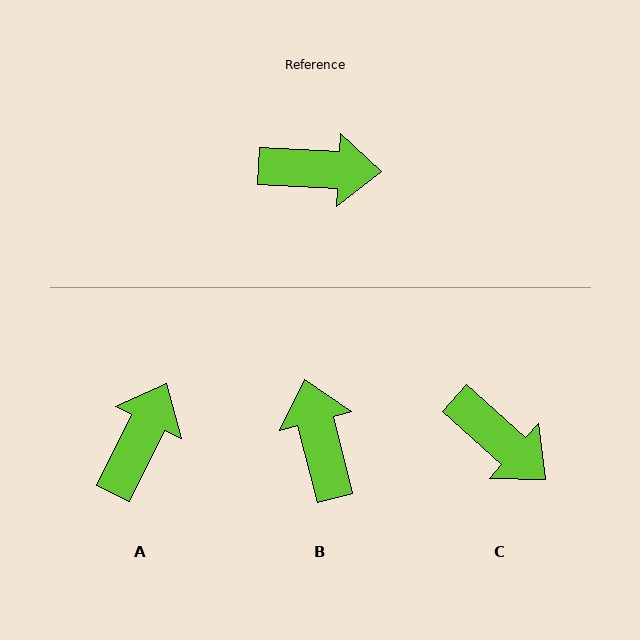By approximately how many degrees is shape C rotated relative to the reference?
Approximately 39 degrees clockwise.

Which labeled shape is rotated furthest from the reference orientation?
B, about 107 degrees away.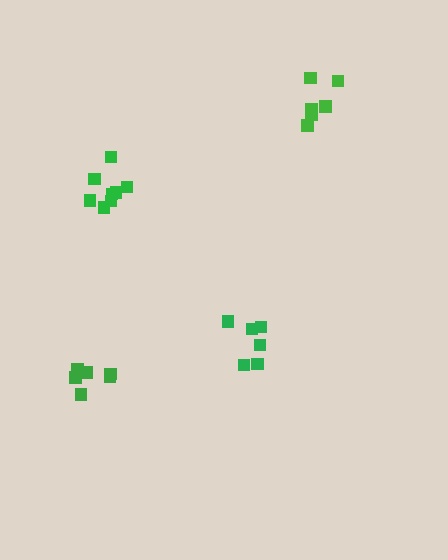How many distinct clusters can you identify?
There are 4 distinct clusters.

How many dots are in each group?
Group 1: 6 dots, Group 2: 6 dots, Group 3: 6 dots, Group 4: 8 dots (26 total).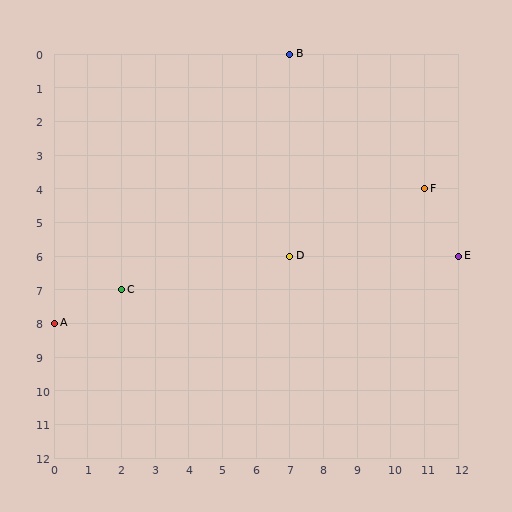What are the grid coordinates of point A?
Point A is at grid coordinates (0, 8).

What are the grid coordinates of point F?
Point F is at grid coordinates (11, 4).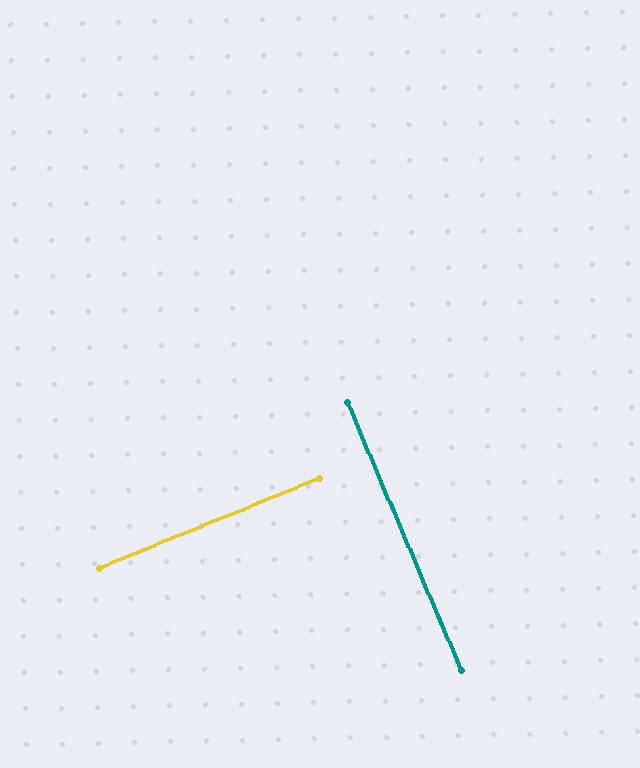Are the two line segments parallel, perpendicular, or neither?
Perpendicular — they meet at approximately 89°.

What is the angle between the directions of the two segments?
Approximately 89 degrees.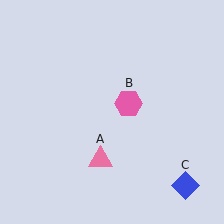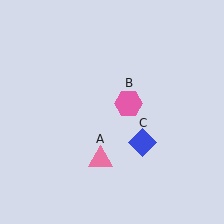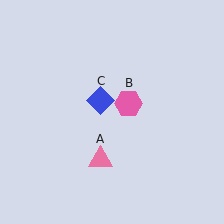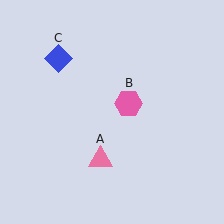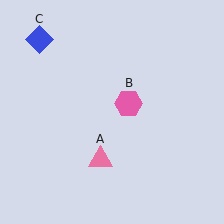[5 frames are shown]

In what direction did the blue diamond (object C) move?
The blue diamond (object C) moved up and to the left.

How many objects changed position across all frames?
1 object changed position: blue diamond (object C).